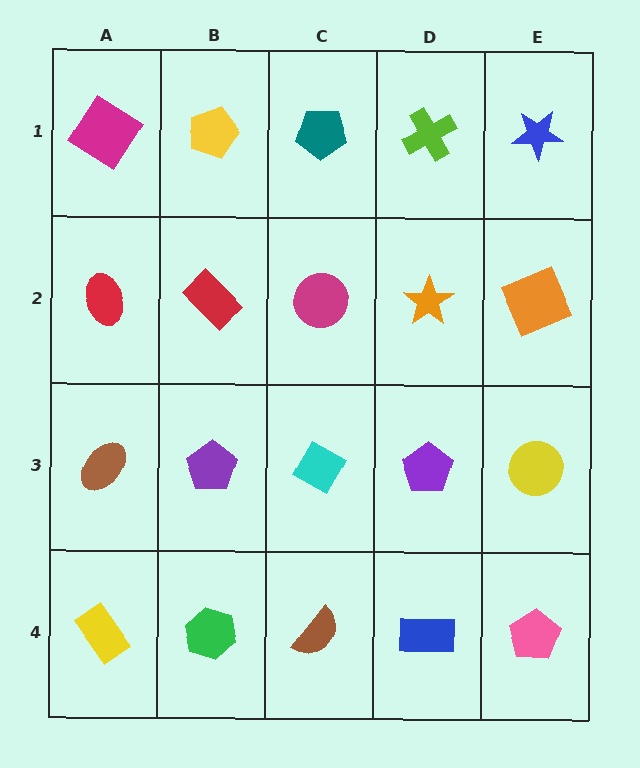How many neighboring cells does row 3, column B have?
4.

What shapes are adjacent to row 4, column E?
A yellow circle (row 3, column E), a blue rectangle (row 4, column D).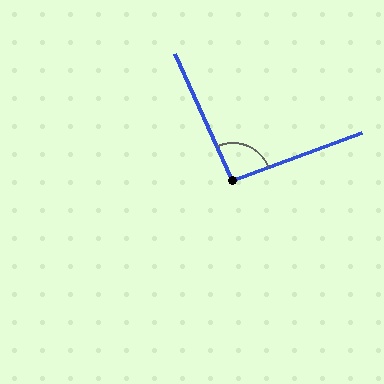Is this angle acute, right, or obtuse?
It is approximately a right angle.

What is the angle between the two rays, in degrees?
Approximately 94 degrees.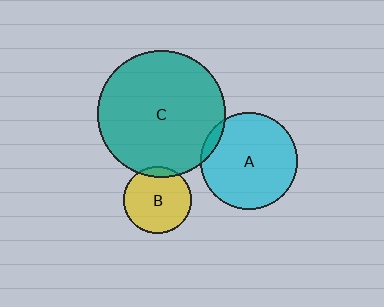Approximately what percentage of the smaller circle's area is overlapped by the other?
Approximately 10%.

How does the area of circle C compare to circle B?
Approximately 3.6 times.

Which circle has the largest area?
Circle C (teal).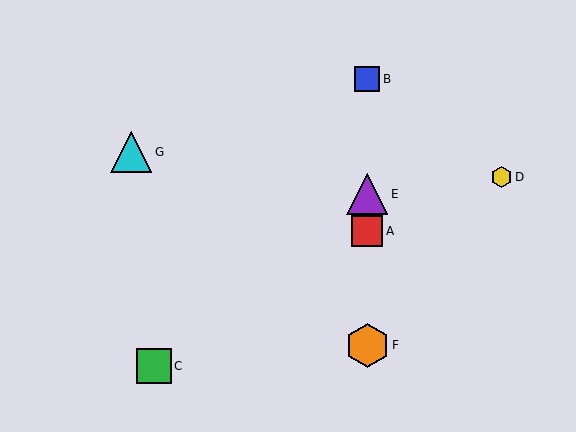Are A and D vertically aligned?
No, A is at x≈367 and D is at x≈502.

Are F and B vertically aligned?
Yes, both are at x≈367.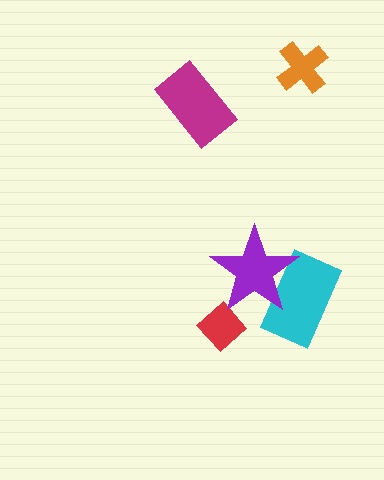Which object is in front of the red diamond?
The purple star is in front of the red diamond.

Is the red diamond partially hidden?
Yes, it is partially covered by another shape.